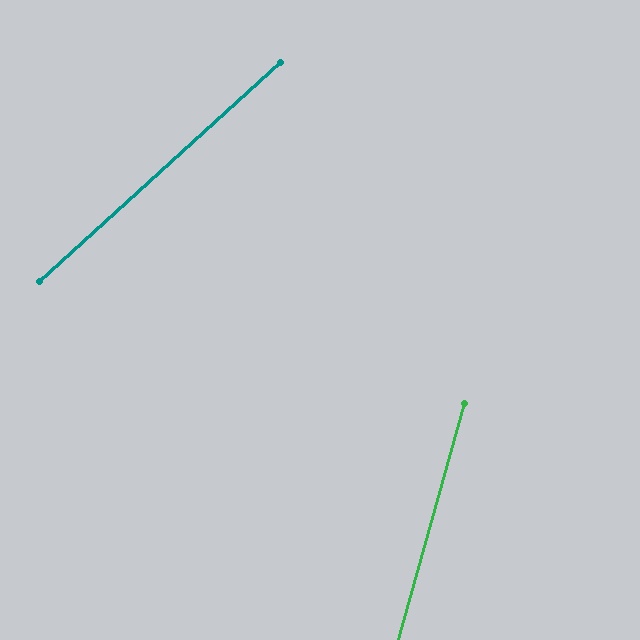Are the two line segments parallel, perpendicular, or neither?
Neither parallel nor perpendicular — they differ by about 32°.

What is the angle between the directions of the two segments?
Approximately 32 degrees.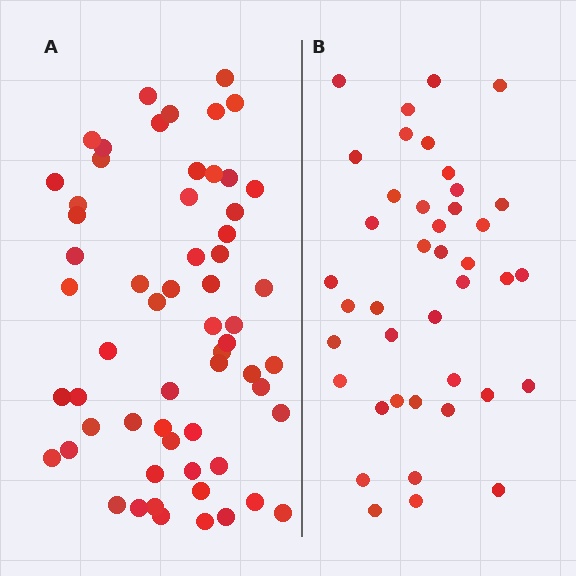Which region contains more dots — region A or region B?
Region A (the left region) has more dots.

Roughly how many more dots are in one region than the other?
Region A has approximately 20 more dots than region B.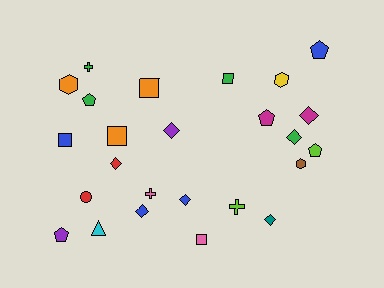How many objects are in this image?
There are 25 objects.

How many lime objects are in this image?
There are 2 lime objects.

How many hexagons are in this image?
There are 3 hexagons.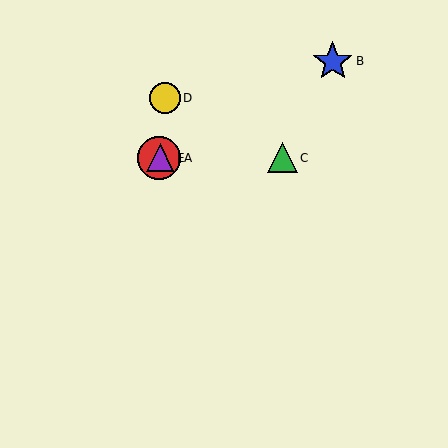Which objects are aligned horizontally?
Objects A, C, E are aligned horizontally.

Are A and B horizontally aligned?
No, A is at y≈158 and B is at y≈61.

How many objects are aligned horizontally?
3 objects (A, C, E) are aligned horizontally.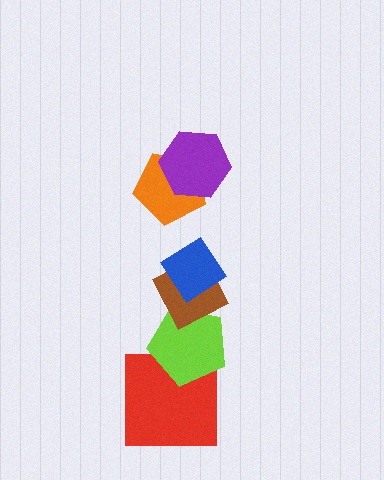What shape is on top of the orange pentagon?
The purple hexagon is on top of the orange pentagon.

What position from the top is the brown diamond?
The brown diamond is 4th from the top.